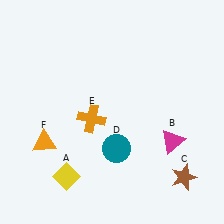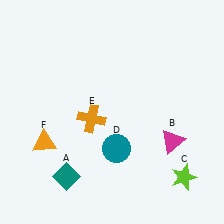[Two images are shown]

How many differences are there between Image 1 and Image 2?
There are 2 differences between the two images.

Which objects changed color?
A changed from yellow to teal. C changed from brown to lime.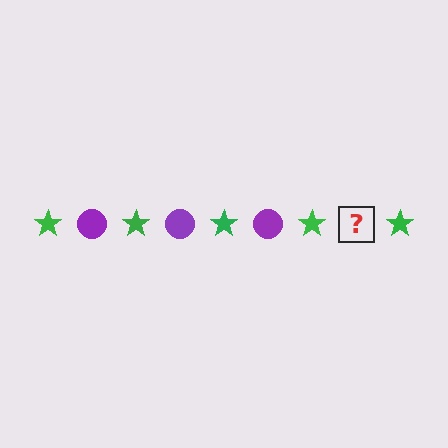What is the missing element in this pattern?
The missing element is a purple circle.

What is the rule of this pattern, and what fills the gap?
The rule is that the pattern alternates between green star and purple circle. The gap should be filled with a purple circle.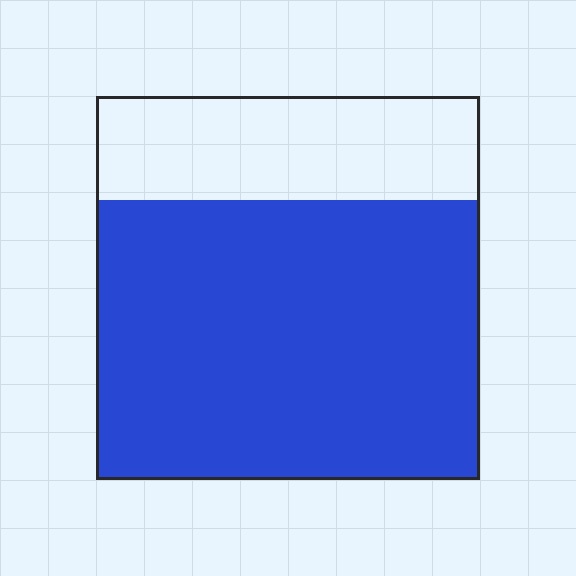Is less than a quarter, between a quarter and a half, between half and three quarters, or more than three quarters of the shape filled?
Between half and three quarters.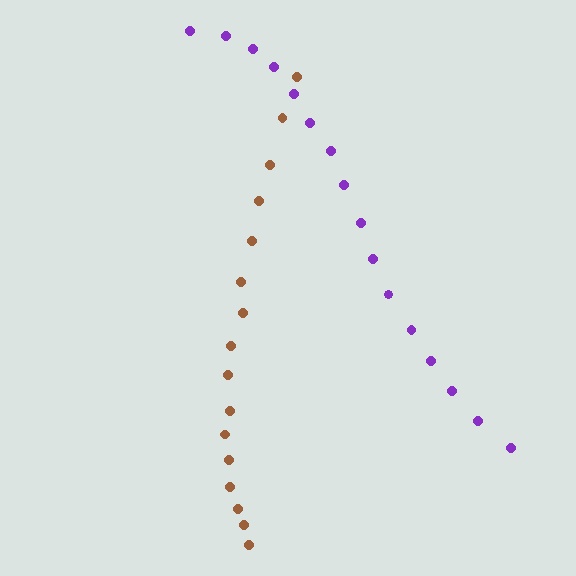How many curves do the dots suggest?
There are 2 distinct paths.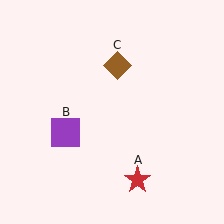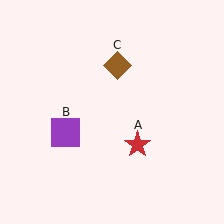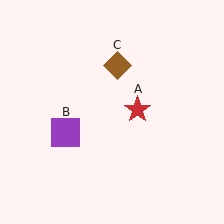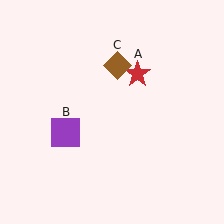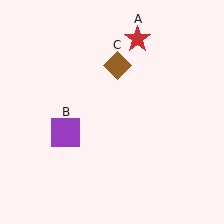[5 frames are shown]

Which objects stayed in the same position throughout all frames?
Purple square (object B) and brown diamond (object C) remained stationary.